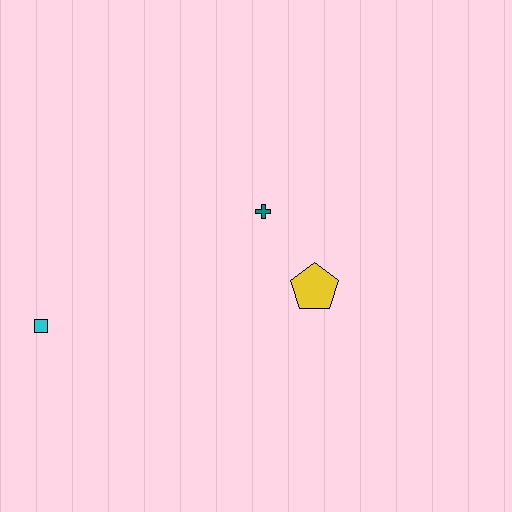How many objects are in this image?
There are 3 objects.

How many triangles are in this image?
There are no triangles.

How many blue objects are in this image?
There are no blue objects.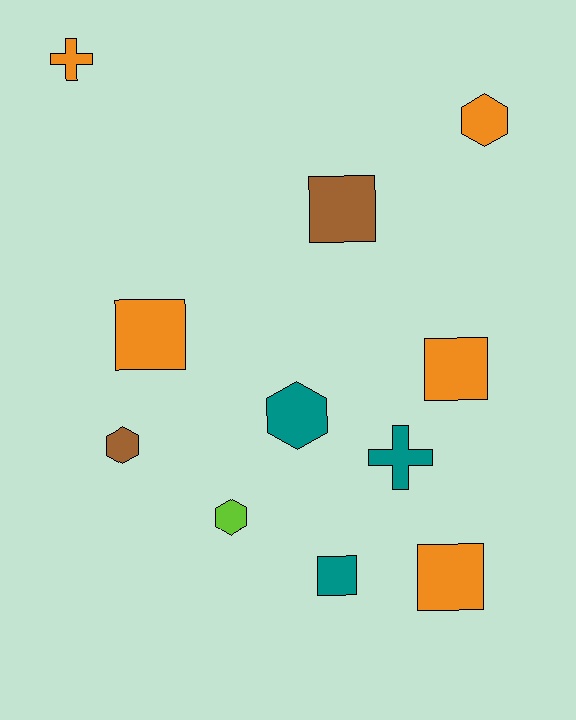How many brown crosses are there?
There are no brown crosses.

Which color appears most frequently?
Orange, with 5 objects.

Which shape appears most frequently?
Square, with 5 objects.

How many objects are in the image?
There are 11 objects.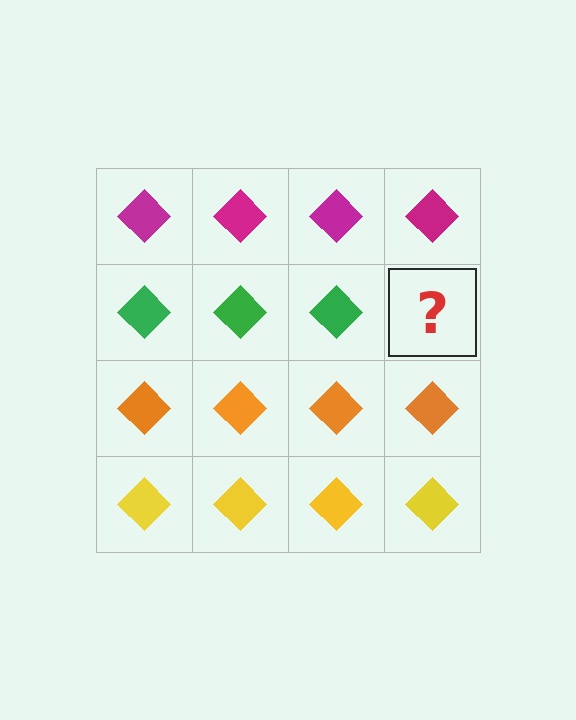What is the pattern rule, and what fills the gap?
The rule is that each row has a consistent color. The gap should be filled with a green diamond.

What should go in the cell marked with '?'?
The missing cell should contain a green diamond.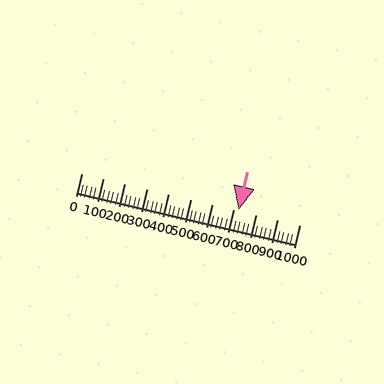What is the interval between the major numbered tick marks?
The major tick marks are spaced 100 units apart.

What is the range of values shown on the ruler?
The ruler shows values from 0 to 1000.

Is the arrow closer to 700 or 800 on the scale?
The arrow is closer to 700.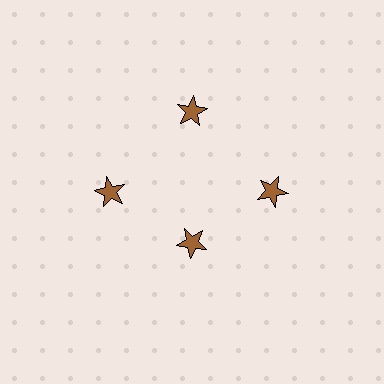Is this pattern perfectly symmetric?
No. The 4 brown stars are arranged in a ring, but one element near the 6 o'clock position is pulled inward toward the center, breaking the 4-fold rotational symmetry.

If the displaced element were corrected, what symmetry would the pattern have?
It would have 4-fold rotational symmetry — the pattern would map onto itself every 90 degrees.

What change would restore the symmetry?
The symmetry would be restored by moving it outward, back onto the ring so that all 4 stars sit at equal angles and equal distance from the center.